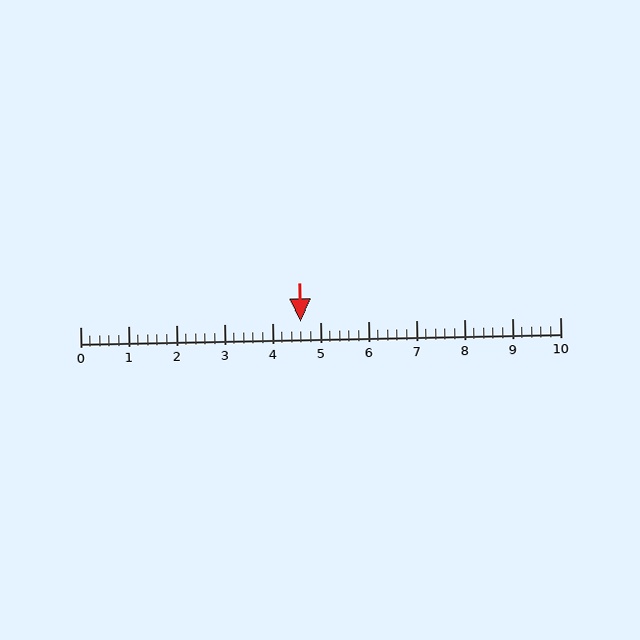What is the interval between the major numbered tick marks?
The major tick marks are spaced 1 units apart.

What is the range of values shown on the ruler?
The ruler shows values from 0 to 10.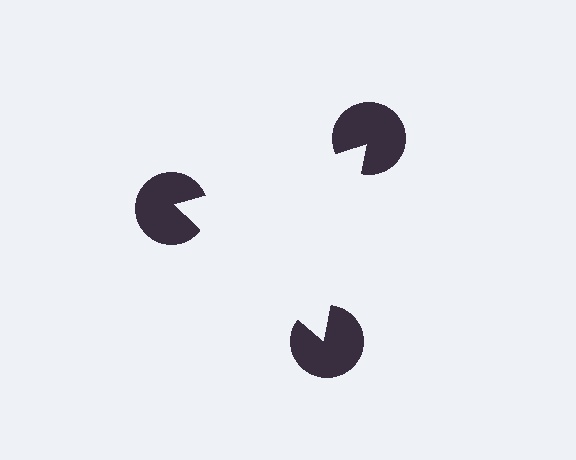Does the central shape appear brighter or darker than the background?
It typically appears slightly brighter than the background, even though no actual brightness change is drawn.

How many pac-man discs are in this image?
There are 3 — one at each vertex of the illusory triangle.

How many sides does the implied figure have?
3 sides.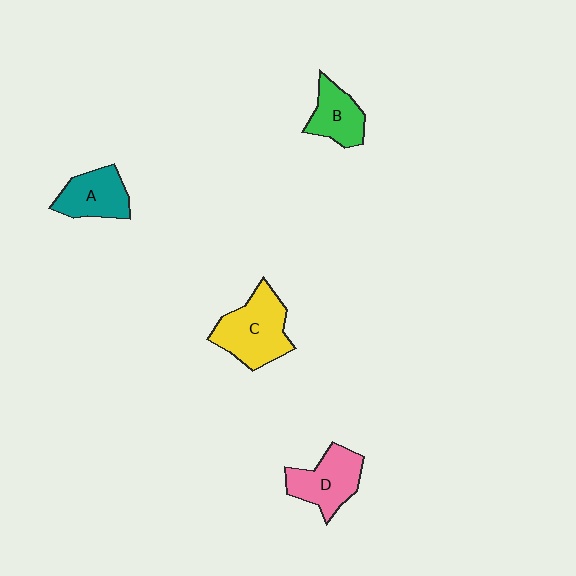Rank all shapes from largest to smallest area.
From largest to smallest: C (yellow), D (pink), A (teal), B (green).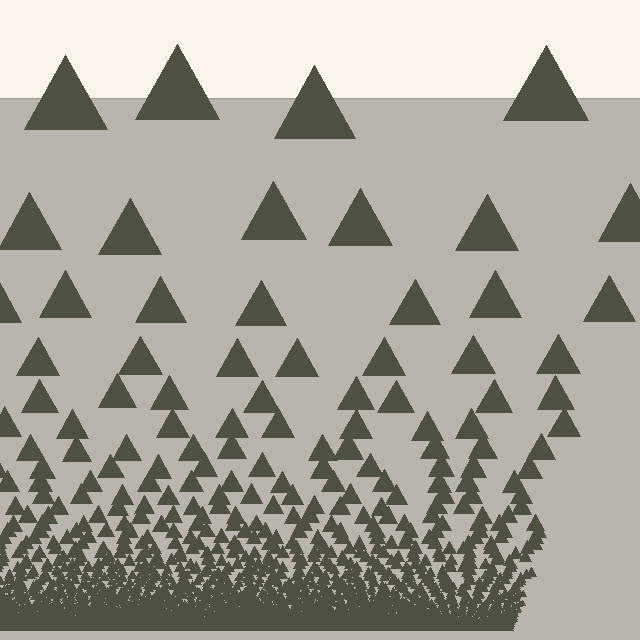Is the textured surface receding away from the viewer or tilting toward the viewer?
The surface appears to tilt toward the viewer. Texture elements get larger and sparser toward the top.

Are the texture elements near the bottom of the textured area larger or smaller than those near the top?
Smaller. The gradient is inverted — elements near the bottom are smaller and denser.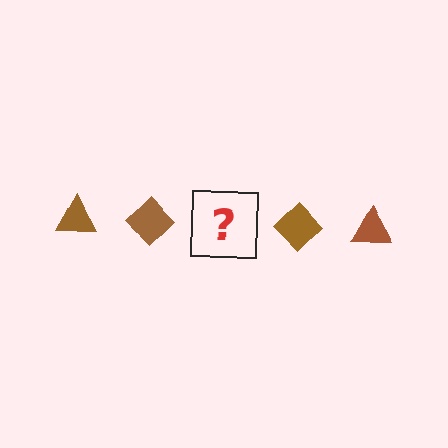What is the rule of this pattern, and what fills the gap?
The rule is that the pattern cycles through triangle, diamond shapes in brown. The gap should be filled with a brown triangle.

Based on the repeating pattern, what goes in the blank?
The blank should be a brown triangle.